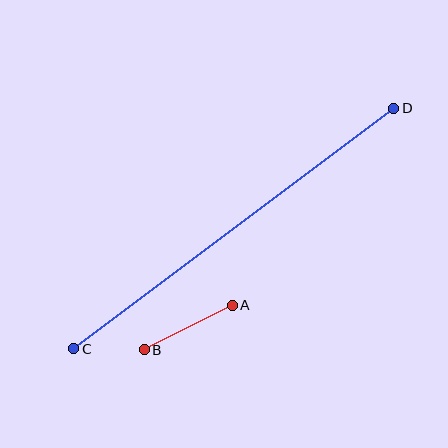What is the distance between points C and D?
The distance is approximately 400 pixels.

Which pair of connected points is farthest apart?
Points C and D are farthest apart.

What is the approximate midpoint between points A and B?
The midpoint is at approximately (188, 327) pixels.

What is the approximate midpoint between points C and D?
The midpoint is at approximately (234, 229) pixels.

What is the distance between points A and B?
The distance is approximately 99 pixels.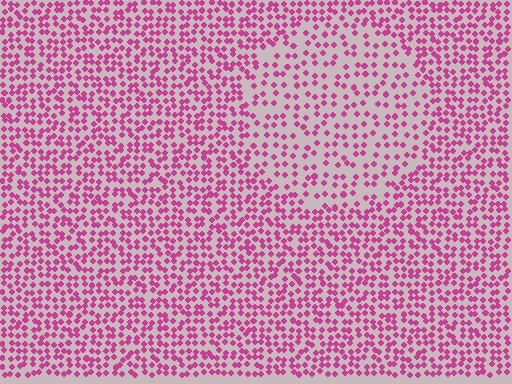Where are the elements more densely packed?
The elements are more densely packed outside the circle boundary.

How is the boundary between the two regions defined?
The boundary is defined by a change in element density (approximately 1.8x ratio). All elements are the same color, size, and shape.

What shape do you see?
I see a circle.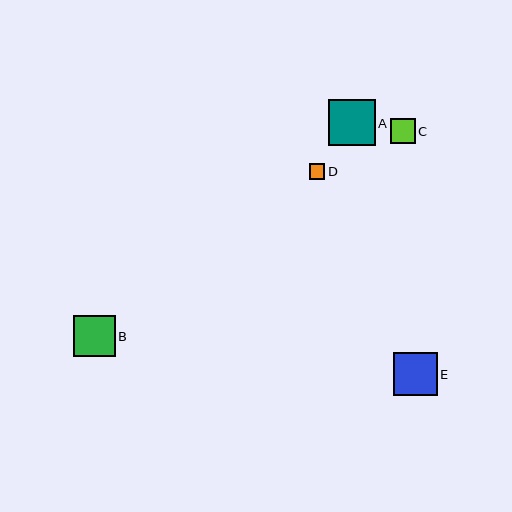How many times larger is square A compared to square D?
Square A is approximately 3.0 times the size of square D.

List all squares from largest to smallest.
From largest to smallest: A, E, B, C, D.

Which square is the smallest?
Square D is the smallest with a size of approximately 16 pixels.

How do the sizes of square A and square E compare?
Square A and square E are approximately the same size.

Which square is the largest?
Square A is the largest with a size of approximately 46 pixels.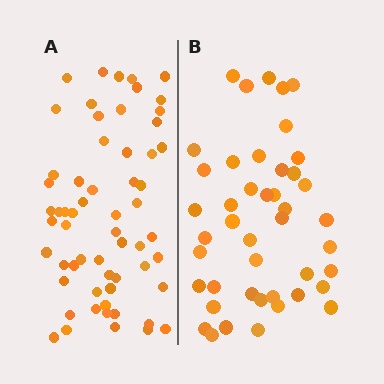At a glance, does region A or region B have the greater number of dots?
Region A (the left region) has more dots.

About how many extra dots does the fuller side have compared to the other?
Region A has approximately 15 more dots than region B.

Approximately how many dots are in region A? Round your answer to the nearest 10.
About 60 dots.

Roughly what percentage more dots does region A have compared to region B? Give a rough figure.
About 35% more.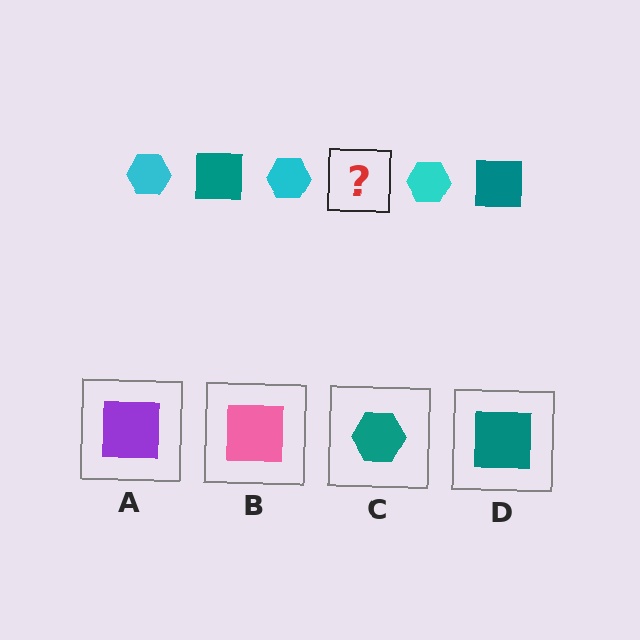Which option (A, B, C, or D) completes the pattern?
D.